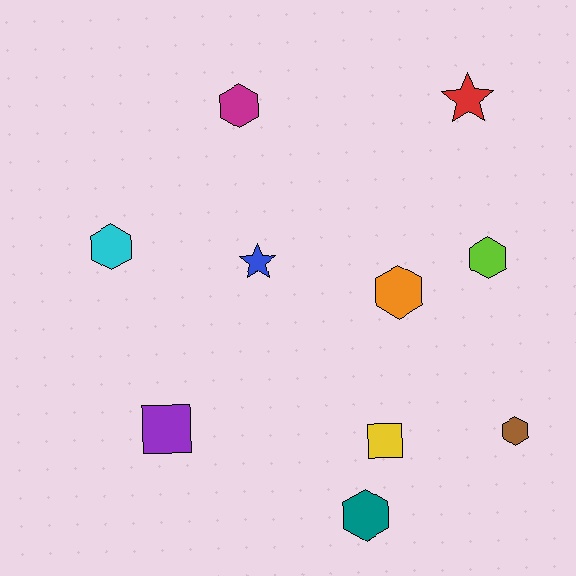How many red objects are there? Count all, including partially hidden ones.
There is 1 red object.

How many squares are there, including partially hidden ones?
There are 2 squares.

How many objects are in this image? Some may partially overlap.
There are 10 objects.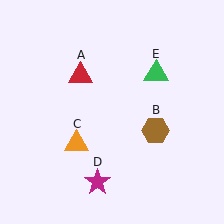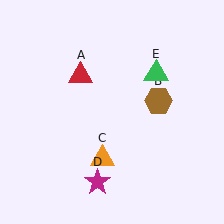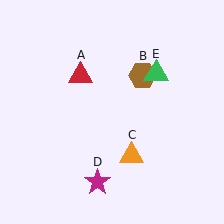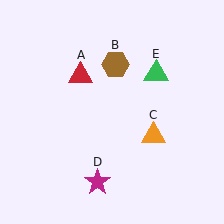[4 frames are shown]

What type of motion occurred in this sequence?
The brown hexagon (object B), orange triangle (object C) rotated counterclockwise around the center of the scene.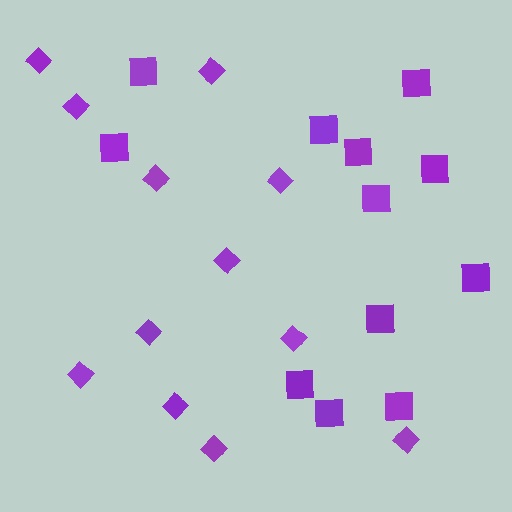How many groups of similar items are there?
There are 2 groups: one group of squares (12) and one group of diamonds (12).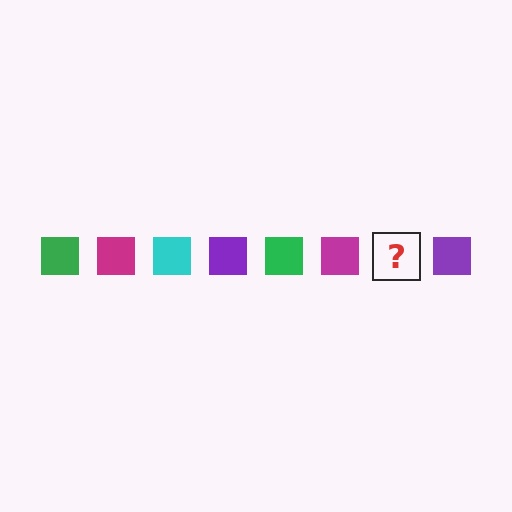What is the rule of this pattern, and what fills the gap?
The rule is that the pattern cycles through green, magenta, cyan, purple squares. The gap should be filled with a cyan square.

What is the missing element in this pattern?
The missing element is a cyan square.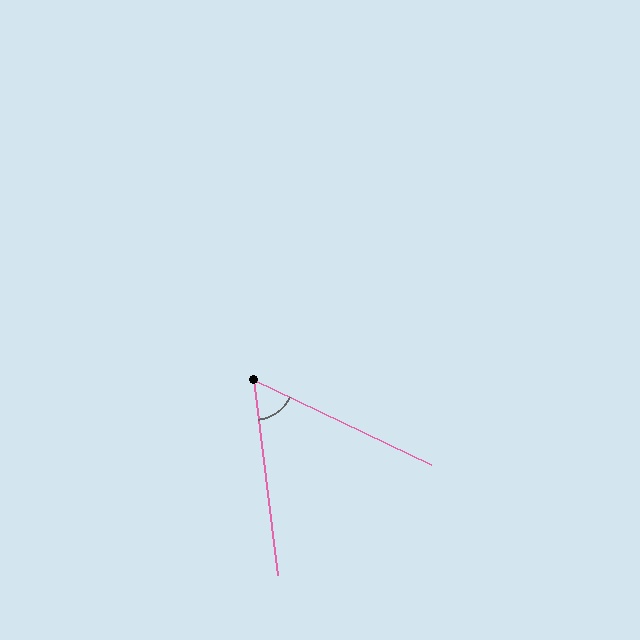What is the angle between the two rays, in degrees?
Approximately 58 degrees.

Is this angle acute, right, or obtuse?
It is acute.